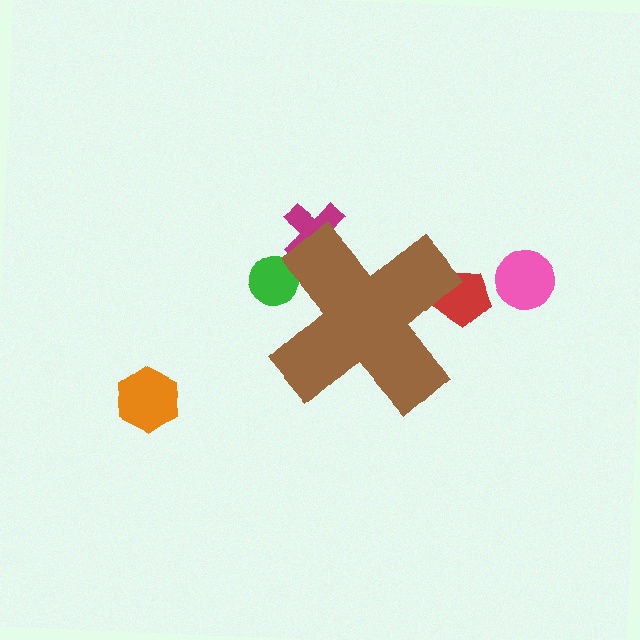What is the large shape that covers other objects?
A brown cross.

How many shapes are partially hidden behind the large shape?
3 shapes are partially hidden.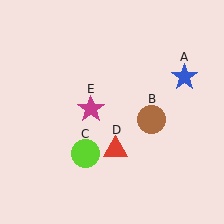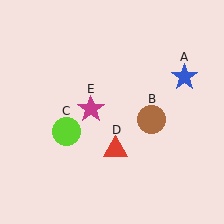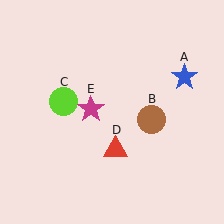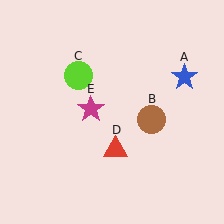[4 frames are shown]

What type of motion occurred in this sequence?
The lime circle (object C) rotated clockwise around the center of the scene.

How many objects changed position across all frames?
1 object changed position: lime circle (object C).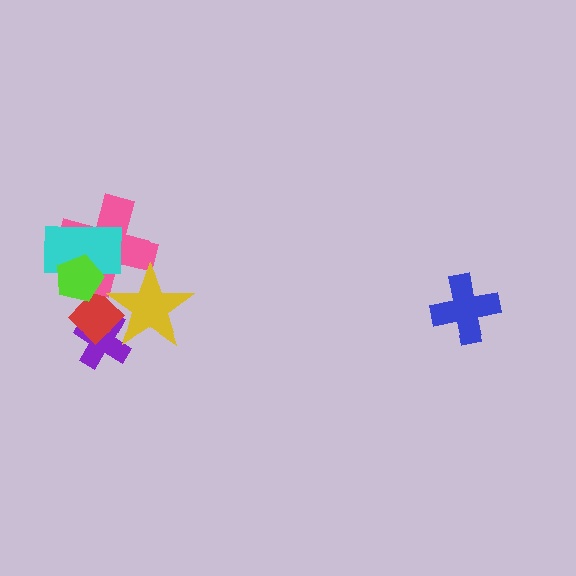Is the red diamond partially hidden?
Yes, it is partially covered by another shape.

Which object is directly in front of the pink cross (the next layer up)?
The cyan rectangle is directly in front of the pink cross.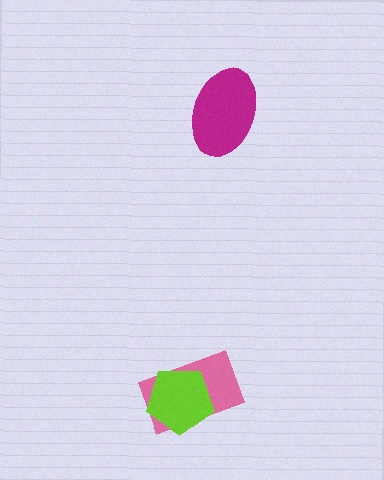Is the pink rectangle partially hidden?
Yes, it is partially covered by another shape.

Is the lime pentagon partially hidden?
No, no other shape covers it.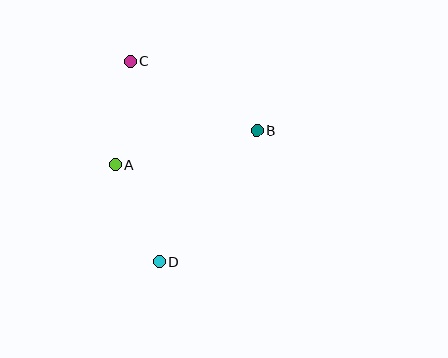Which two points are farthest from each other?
Points C and D are farthest from each other.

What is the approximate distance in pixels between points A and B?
The distance between A and B is approximately 146 pixels.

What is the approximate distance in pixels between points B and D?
The distance between B and D is approximately 164 pixels.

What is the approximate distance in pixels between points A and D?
The distance between A and D is approximately 107 pixels.